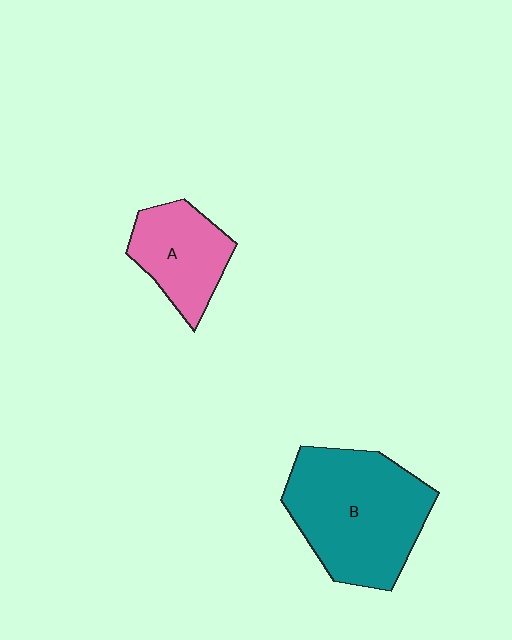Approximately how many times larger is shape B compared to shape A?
Approximately 1.9 times.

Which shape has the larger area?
Shape B (teal).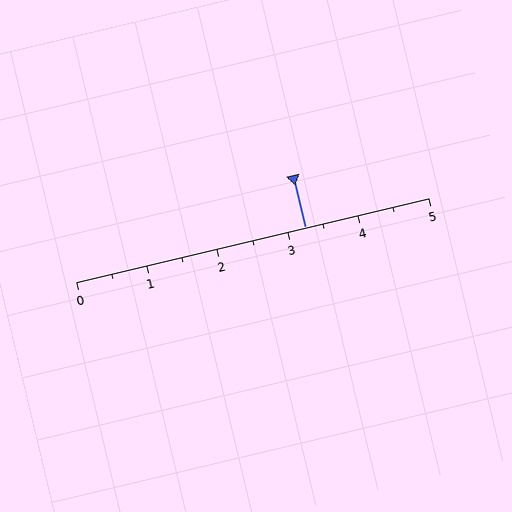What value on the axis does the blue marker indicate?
The marker indicates approximately 3.2.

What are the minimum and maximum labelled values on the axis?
The axis runs from 0 to 5.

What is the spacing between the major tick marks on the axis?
The major ticks are spaced 1 apart.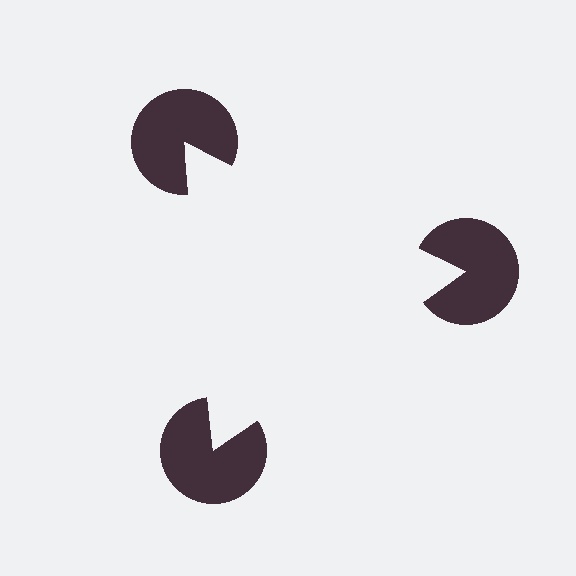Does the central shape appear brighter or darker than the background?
It typically appears slightly brighter than the background, even though no actual brightness change is drawn.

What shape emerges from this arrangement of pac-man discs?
An illusory triangle — its edges are inferred from the aligned wedge cuts in the pac-man discs, not physically drawn.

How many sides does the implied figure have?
3 sides.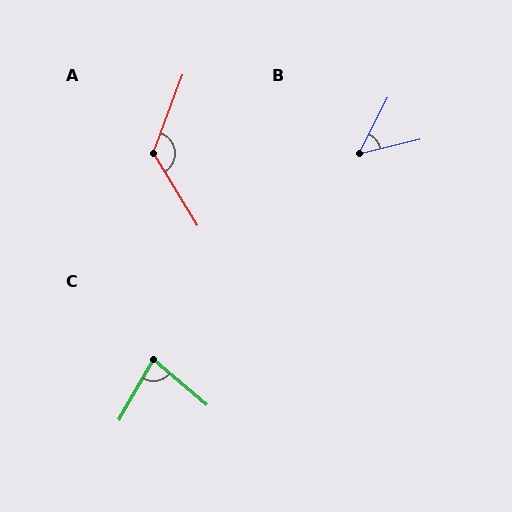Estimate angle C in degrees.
Approximately 79 degrees.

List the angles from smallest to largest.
B (49°), C (79°), A (128°).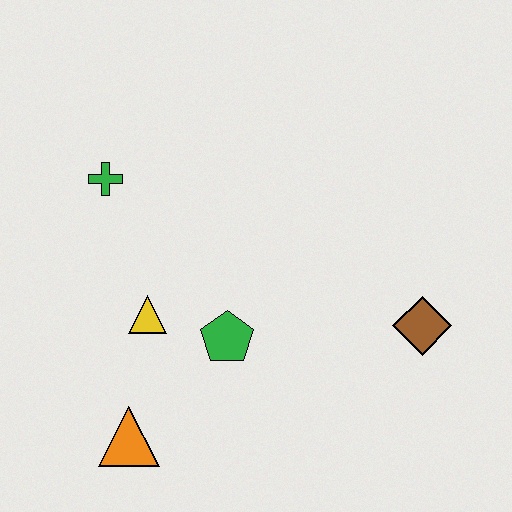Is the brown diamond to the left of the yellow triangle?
No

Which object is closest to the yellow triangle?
The green pentagon is closest to the yellow triangle.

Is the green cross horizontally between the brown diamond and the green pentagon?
No